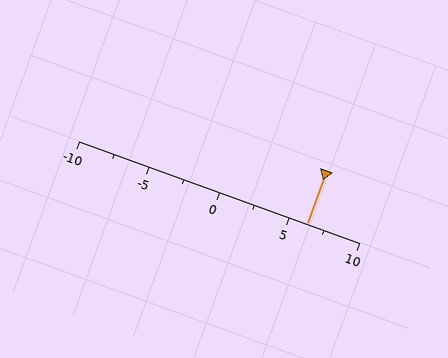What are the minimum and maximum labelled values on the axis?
The axis runs from -10 to 10.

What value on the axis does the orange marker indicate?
The marker indicates approximately 6.2.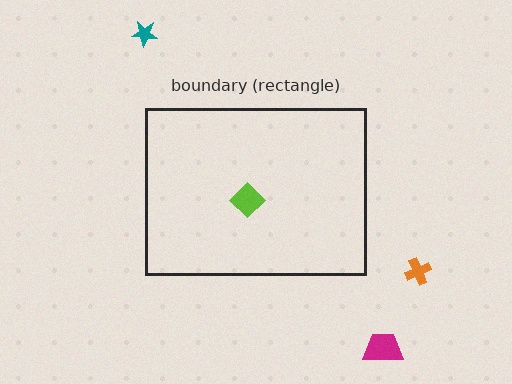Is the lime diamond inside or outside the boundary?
Inside.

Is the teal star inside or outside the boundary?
Outside.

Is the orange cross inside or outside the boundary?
Outside.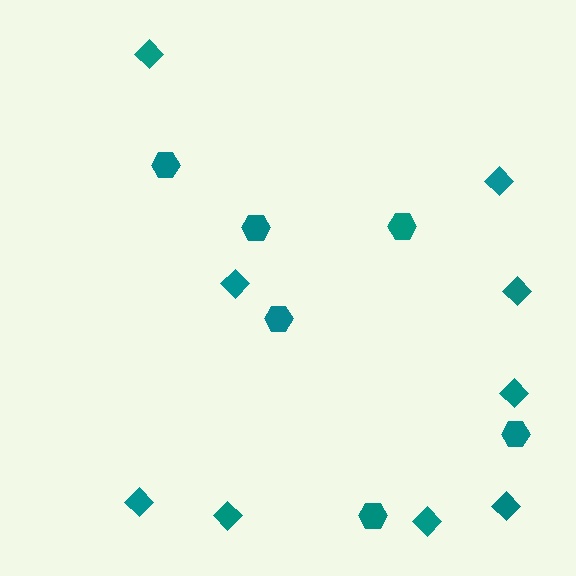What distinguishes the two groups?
There are 2 groups: one group of diamonds (9) and one group of hexagons (6).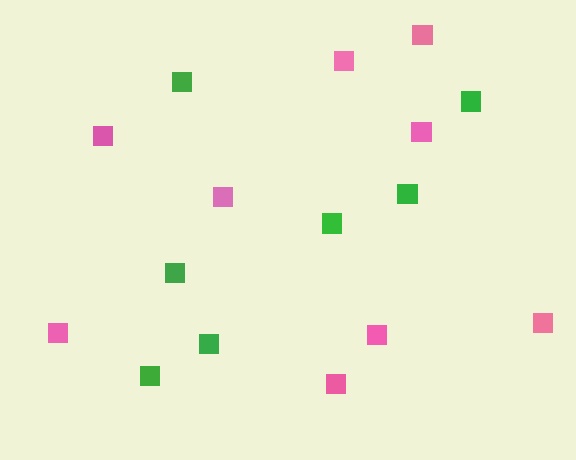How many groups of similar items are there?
There are 2 groups: one group of green squares (7) and one group of pink squares (9).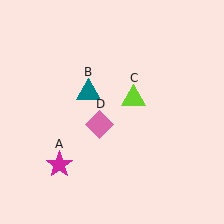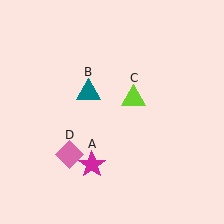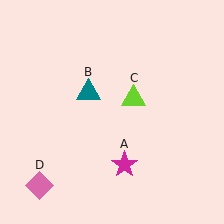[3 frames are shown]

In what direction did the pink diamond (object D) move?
The pink diamond (object D) moved down and to the left.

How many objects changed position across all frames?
2 objects changed position: magenta star (object A), pink diamond (object D).